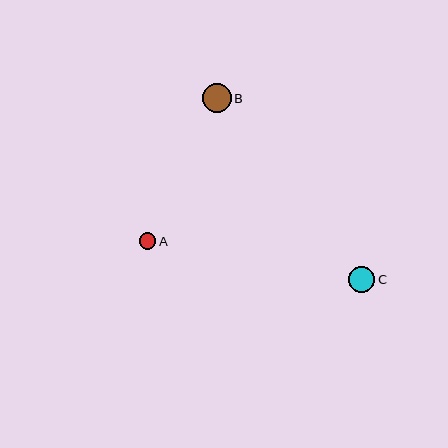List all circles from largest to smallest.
From largest to smallest: B, C, A.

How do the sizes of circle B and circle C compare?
Circle B and circle C are approximately the same size.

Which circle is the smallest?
Circle A is the smallest with a size of approximately 17 pixels.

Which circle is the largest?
Circle B is the largest with a size of approximately 29 pixels.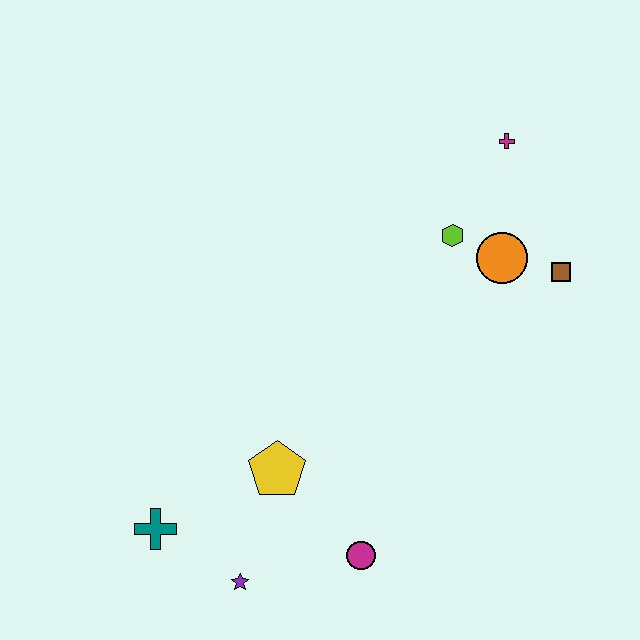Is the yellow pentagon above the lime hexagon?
No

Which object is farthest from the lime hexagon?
The teal cross is farthest from the lime hexagon.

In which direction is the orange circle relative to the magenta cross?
The orange circle is below the magenta cross.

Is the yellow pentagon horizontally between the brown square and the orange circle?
No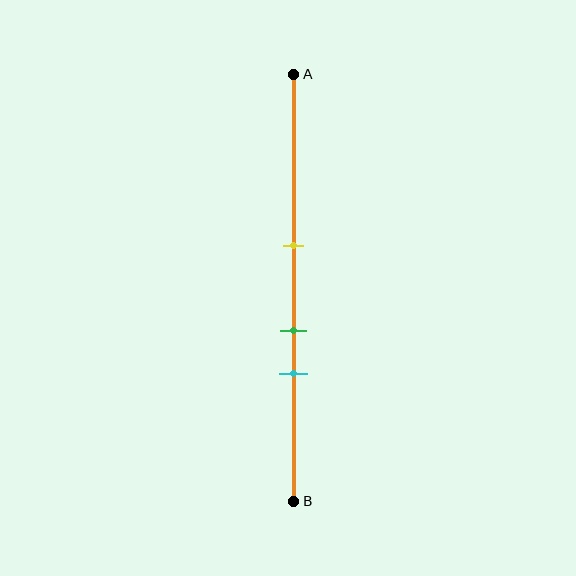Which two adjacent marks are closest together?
The green and cyan marks are the closest adjacent pair.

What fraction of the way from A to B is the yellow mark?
The yellow mark is approximately 40% (0.4) of the way from A to B.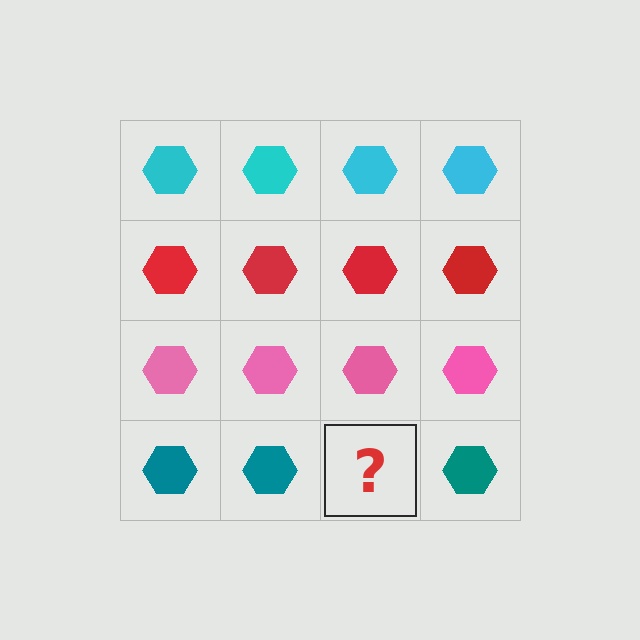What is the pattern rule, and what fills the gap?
The rule is that each row has a consistent color. The gap should be filled with a teal hexagon.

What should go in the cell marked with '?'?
The missing cell should contain a teal hexagon.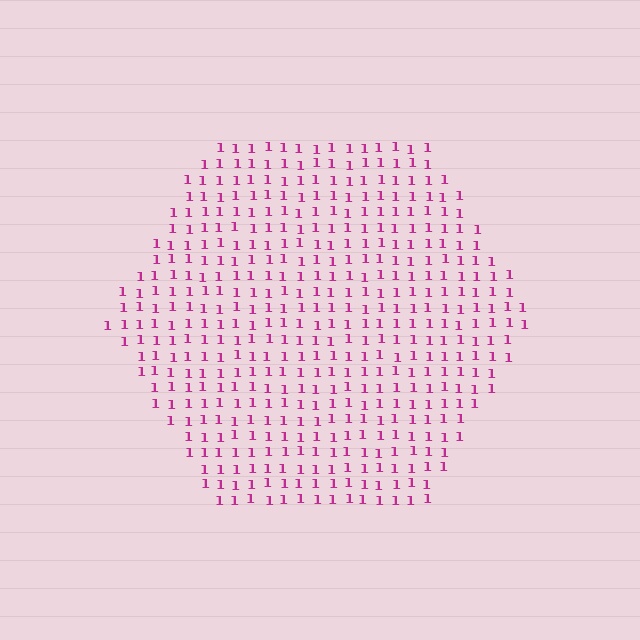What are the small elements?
The small elements are digit 1's.